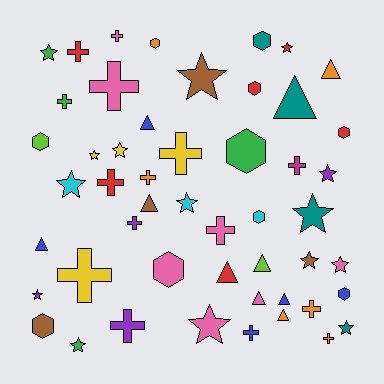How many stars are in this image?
There are 15 stars.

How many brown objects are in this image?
There are 4 brown objects.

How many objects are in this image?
There are 50 objects.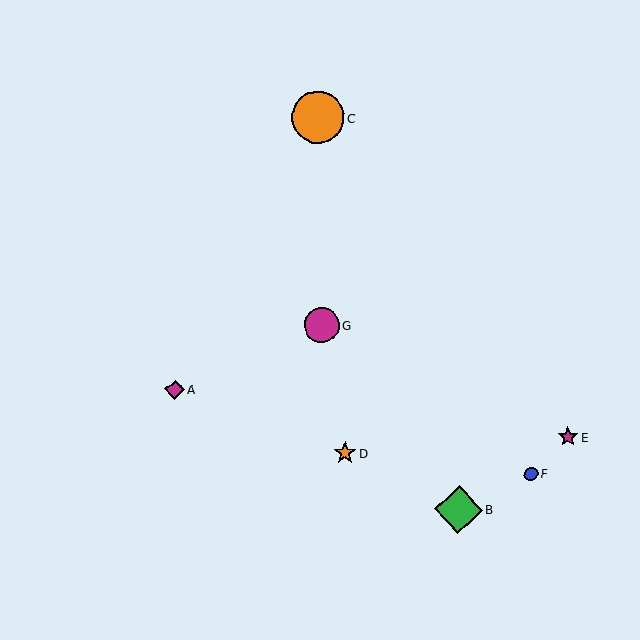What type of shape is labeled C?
Shape C is an orange circle.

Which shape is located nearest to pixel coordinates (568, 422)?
The magenta star (labeled E) at (568, 437) is nearest to that location.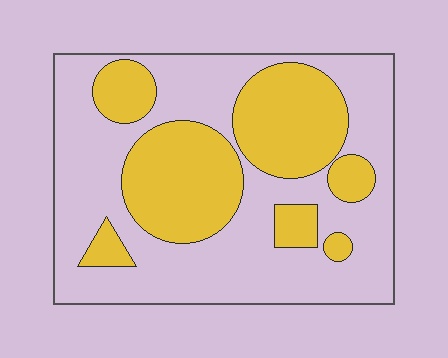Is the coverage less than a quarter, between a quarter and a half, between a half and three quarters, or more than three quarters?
Between a quarter and a half.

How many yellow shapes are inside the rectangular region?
7.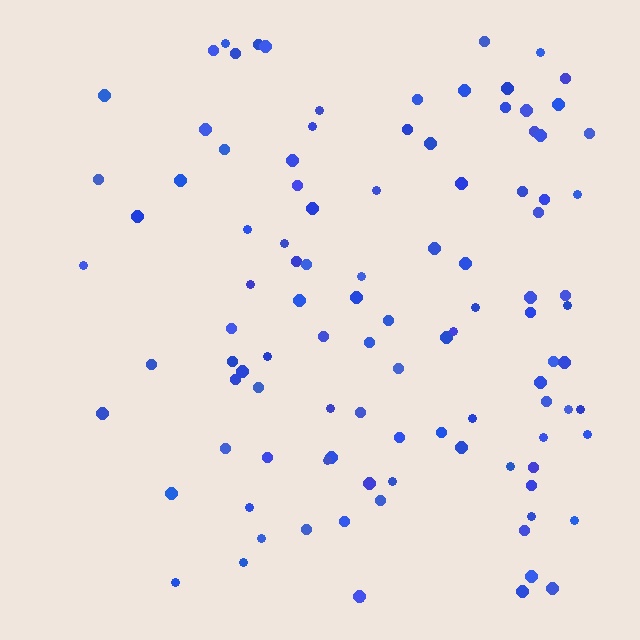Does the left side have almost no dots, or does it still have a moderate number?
Still a moderate number, just noticeably fewer than the right.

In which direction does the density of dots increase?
From left to right, with the right side densest.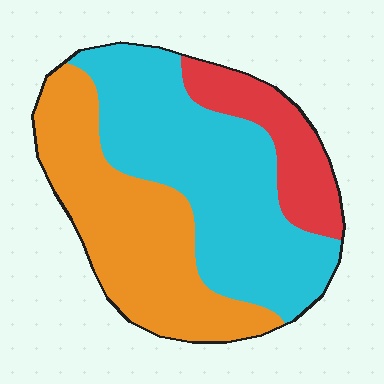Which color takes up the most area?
Cyan, at roughly 45%.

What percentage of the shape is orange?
Orange covers roughly 40% of the shape.